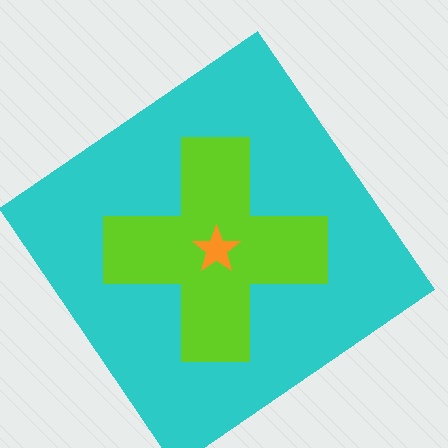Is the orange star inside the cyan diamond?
Yes.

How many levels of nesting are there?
3.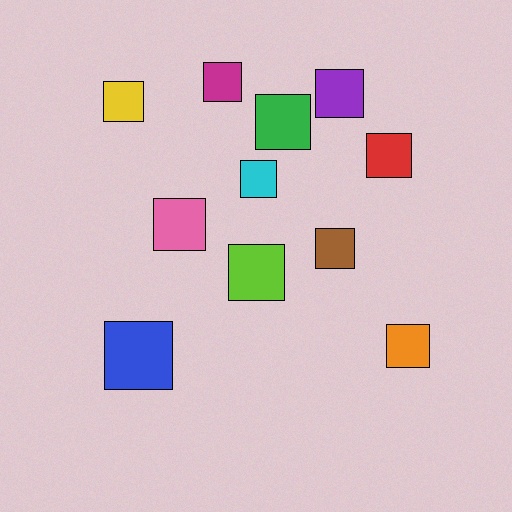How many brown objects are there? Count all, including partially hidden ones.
There is 1 brown object.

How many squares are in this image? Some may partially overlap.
There are 11 squares.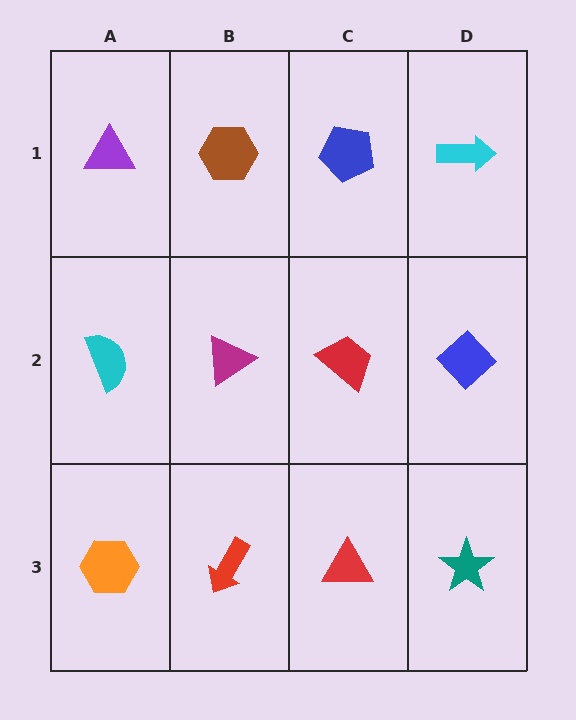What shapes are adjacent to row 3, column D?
A blue diamond (row 2, column D), a red triangle (row 3, column C).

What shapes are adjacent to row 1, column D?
A blue diamond (row 2, column D), a blue pentagon (row 1, column C).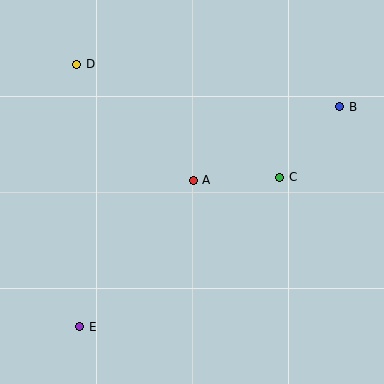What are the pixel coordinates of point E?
Point E is at (80, 327).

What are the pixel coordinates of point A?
Point A is at (193, 180).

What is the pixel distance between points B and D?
The distance between B and D is 266 pixels.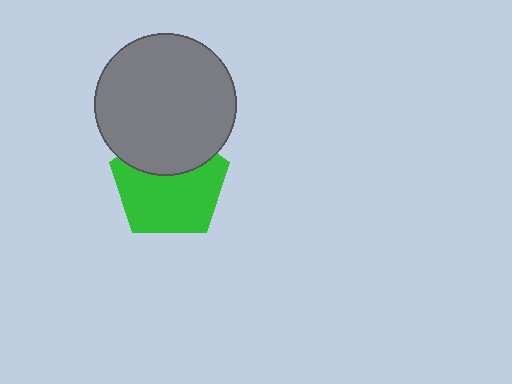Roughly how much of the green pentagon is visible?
Most of it is visible (roughly 66%).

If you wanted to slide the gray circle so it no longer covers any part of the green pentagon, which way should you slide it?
Slide it up — that is the most direct way to separate the two shapes.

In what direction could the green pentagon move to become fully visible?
The green pentagon could move down. That would shift it out from behind the gray circle entirely.